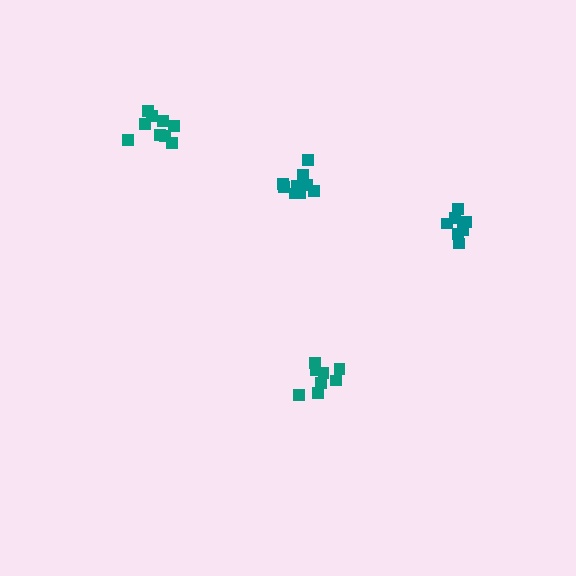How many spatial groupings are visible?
There are 4 spatial groupings.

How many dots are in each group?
Group 1: 9 dots, Group 2: 8 dots, Group 3: 9 dots, Group 4: 7 dots (33 total).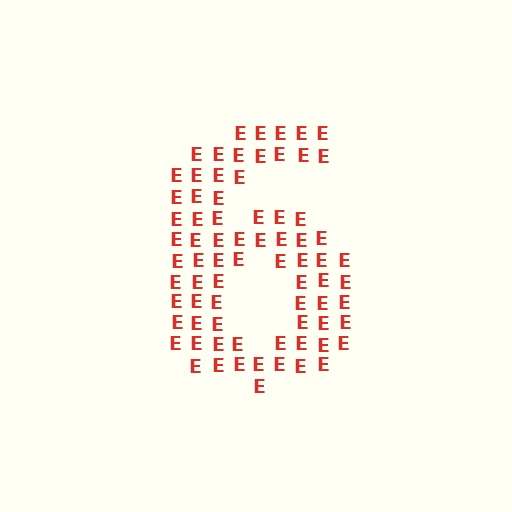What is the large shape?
The large shape is the digit 6.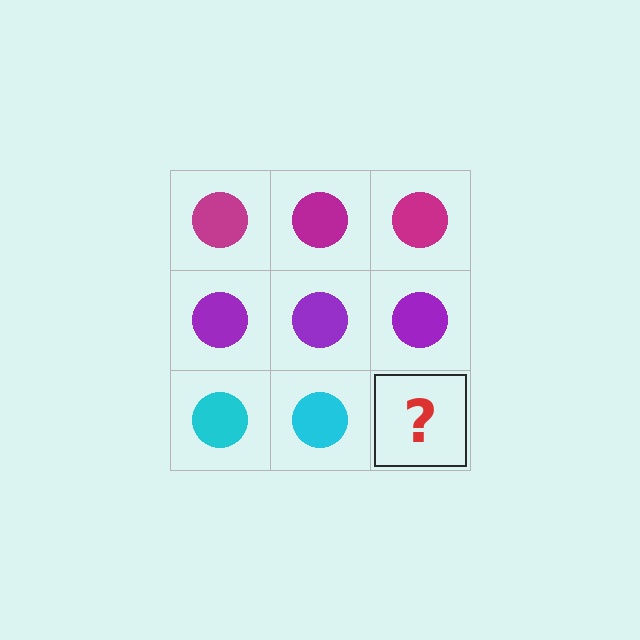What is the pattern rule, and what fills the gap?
The rule is that each row has a consistent color. The gap should be filled with a cyan circle.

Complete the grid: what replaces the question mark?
The question mark should be replaced with a cyan circle.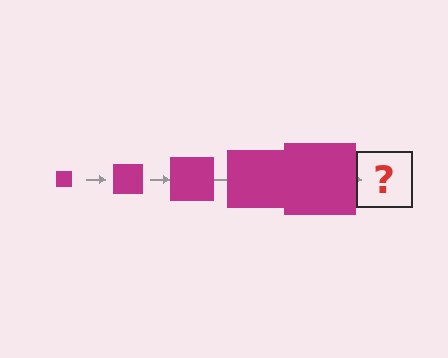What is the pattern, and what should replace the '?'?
The pattern is that the square gets progressively larger each step. The '?' should be a magenta square, larger than the previous one.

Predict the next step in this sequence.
The next step is a magenta square, larger than the previous one.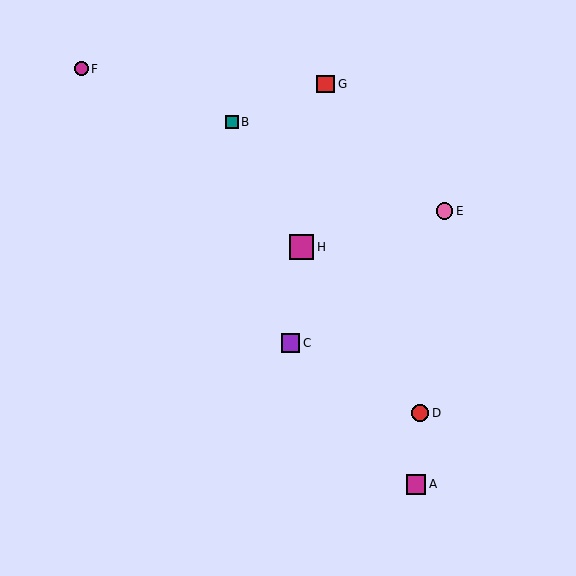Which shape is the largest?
The magenta square (labeled H) is the largest.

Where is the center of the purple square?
The center of the purple square is at (290, 343).